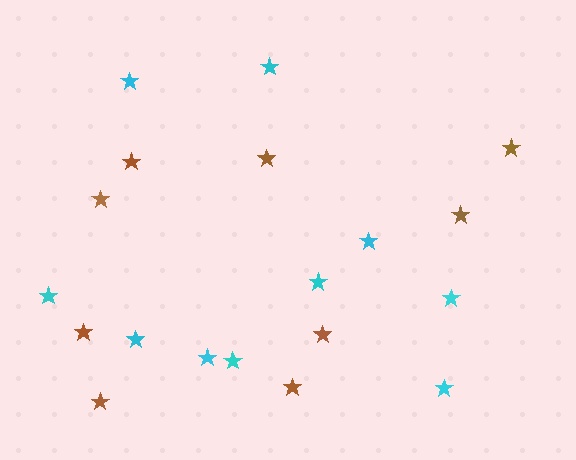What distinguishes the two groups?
There are 2 groups: one group of cyan stars (10) and one group of brown stars (9).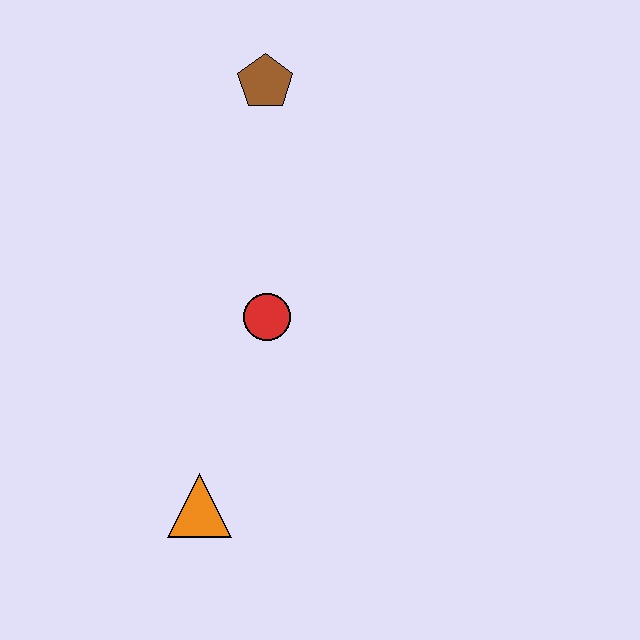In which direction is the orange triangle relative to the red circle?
The orange triangle is below the red circle.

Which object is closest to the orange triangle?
The red circle is closest to the orange triangle.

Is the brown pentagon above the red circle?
Yes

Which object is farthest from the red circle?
The brown pentagon is farthest from the red circle.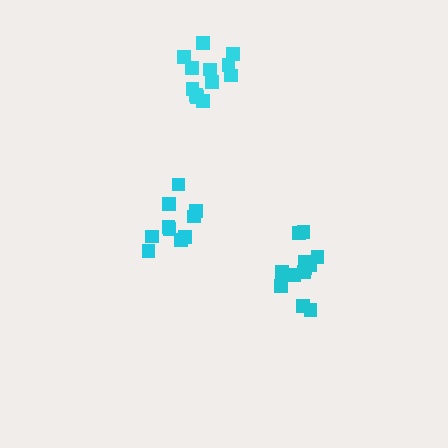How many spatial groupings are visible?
There are 3 spatial groupings.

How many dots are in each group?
Group 1: 10 dots, Group 2: 12 dots, Group 3: 12 dots (34 total).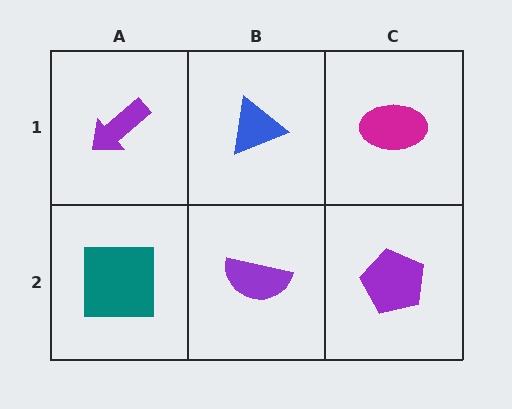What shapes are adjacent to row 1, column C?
A purple pentagon (row 2, column C), a blue triangle (row 1, column B).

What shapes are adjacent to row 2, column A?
A purple arrow (row 1, column A), a purple semicircle (row 2, column B).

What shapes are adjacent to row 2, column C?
A magenta ellipse (row 1, column C), a purple semicircle (row 2, column B).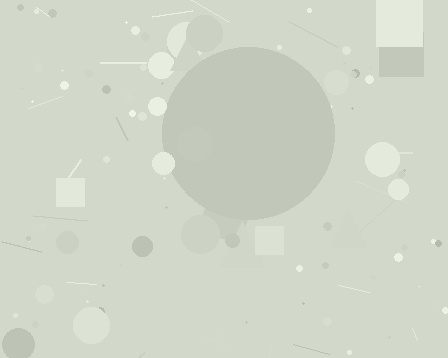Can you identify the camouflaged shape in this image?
The camouflaged shape is a circle.